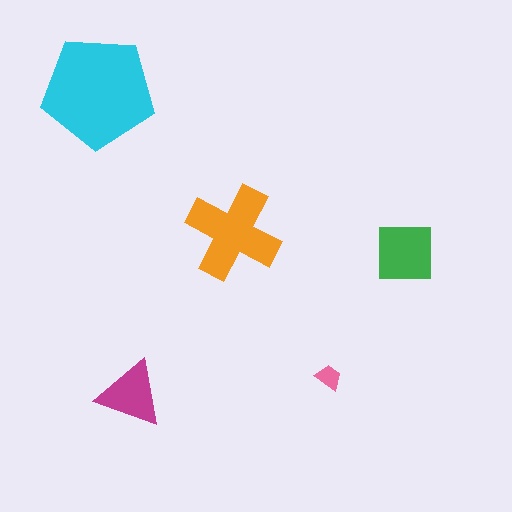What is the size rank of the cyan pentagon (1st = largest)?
1st.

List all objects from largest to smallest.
The cyan pentagon, the orange cross, the green square, the magenta triangle, the pink trapezoid.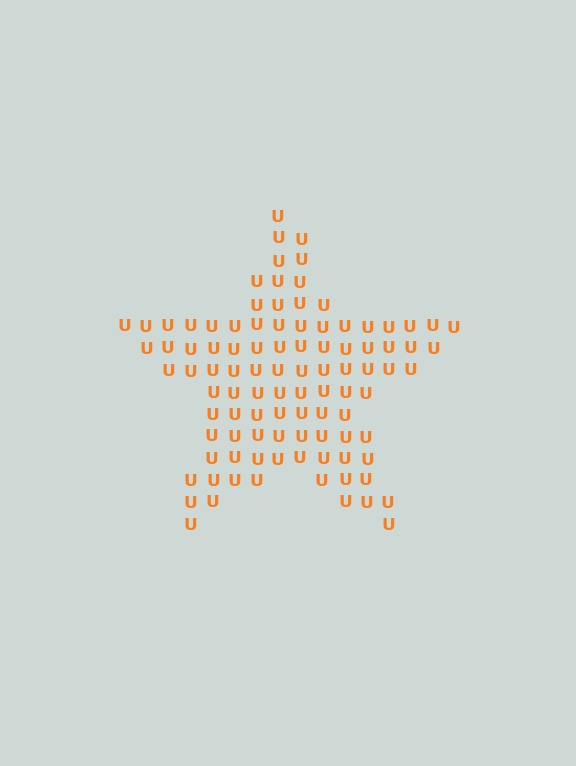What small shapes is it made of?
It is made of small letter U's.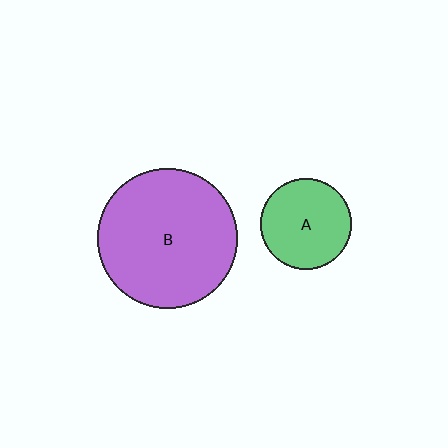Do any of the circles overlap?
No, none of the circles overlap.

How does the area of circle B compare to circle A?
Approximately 2.4 times.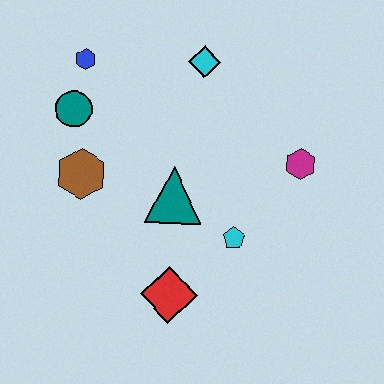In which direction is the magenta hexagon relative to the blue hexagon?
The magenta hexagon is to the right of the blue hexagon.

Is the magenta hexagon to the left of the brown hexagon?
No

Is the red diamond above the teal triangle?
No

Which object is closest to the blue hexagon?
The teal circle is closest to the blue hexagon.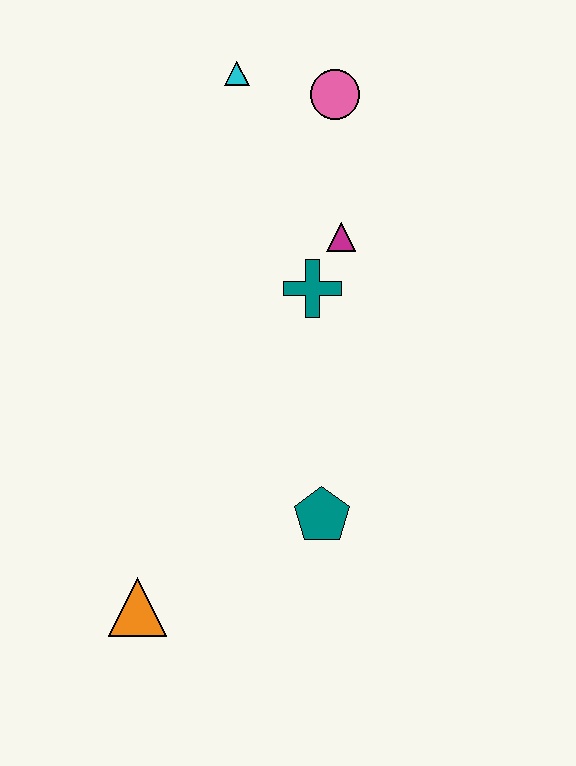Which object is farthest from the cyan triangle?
The orange triangle is farthest from the cyan triangle.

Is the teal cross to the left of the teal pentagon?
Yes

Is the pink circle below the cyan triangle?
Yes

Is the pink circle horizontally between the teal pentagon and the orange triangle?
No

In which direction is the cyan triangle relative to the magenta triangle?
The cyan triangle is above the magenta triangle.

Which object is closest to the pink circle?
The cyan triangle is closest to the pink circle.